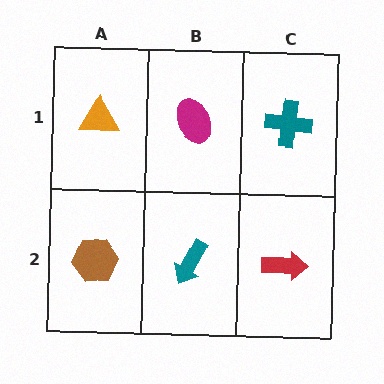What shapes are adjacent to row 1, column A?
A brown hexagon (row 2, column A), a magenta ellipse (row 1, column B).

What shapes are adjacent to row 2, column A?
An orange triangle (row 1, column A), a teal arrow (row 2, column B).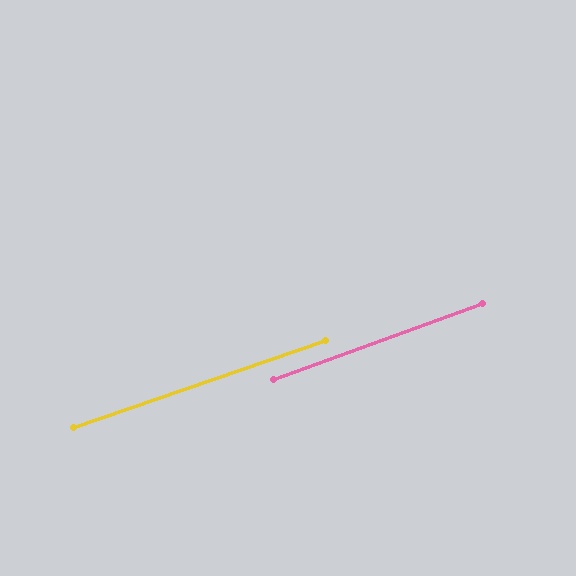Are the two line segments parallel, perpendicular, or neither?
Parallel — their directions differ by only 0.9°.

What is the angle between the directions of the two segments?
Approximately 1 degree.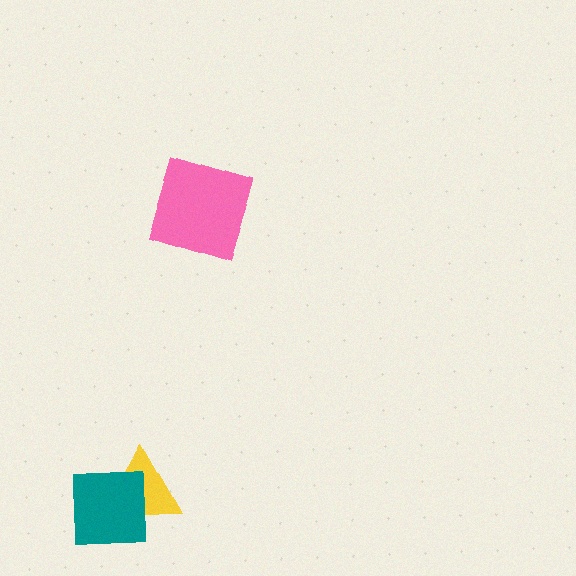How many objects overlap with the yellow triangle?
1 object overlaps with the yellow triangle.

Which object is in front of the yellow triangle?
The teal square is in front of the yellow triangle.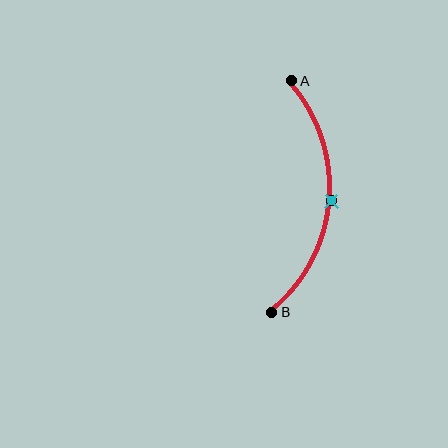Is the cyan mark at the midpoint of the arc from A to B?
Yes. The cyan mark lies on the arc at equal arc-length from both A and B — it is the arc midpoint.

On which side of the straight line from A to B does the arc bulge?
The arc bulges to the right of the straight line connecting A and B.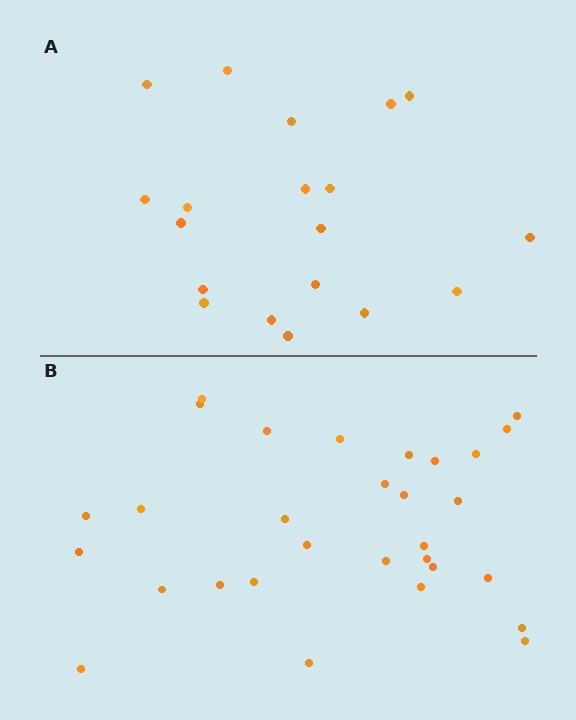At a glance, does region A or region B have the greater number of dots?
Region B (the bottom region) has more dots.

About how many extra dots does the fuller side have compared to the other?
Region B has roughly 12 or so more dots than region A.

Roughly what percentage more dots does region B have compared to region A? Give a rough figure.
About 60% more.